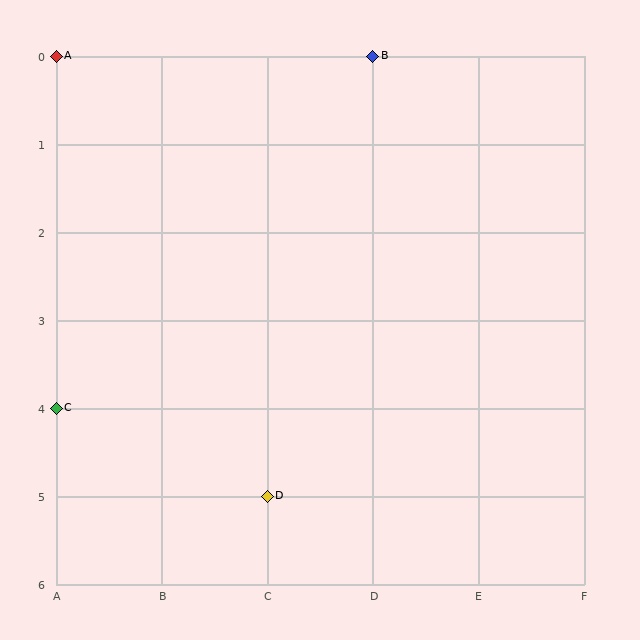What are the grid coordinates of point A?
Point A is at grid coordinates (A, 0).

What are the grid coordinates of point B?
Point B is at grid coordinates (D, 0).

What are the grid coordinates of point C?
Point C is at grid coordinates (A, 4).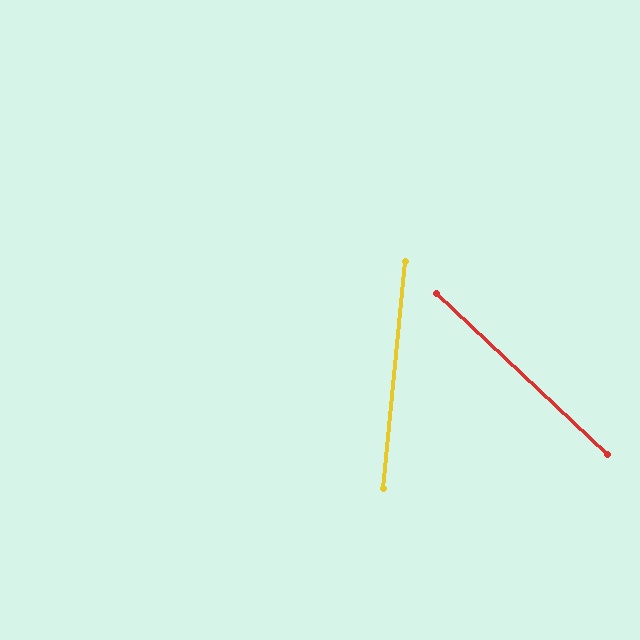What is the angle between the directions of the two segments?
Approximately 52 degrees.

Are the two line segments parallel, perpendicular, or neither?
Neither parallel nor perpendicular — they differ by about 52°.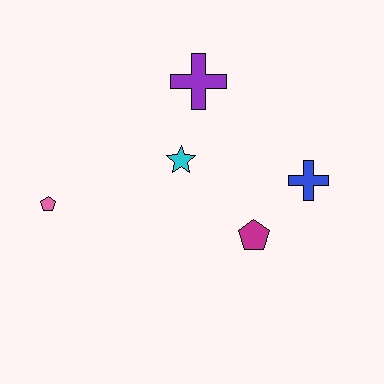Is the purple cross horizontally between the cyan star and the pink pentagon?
No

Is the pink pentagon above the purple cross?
No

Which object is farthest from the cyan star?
The pink pentagon is farthest from the cyan star.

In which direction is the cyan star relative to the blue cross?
The cyan star is to the left of the blue cross.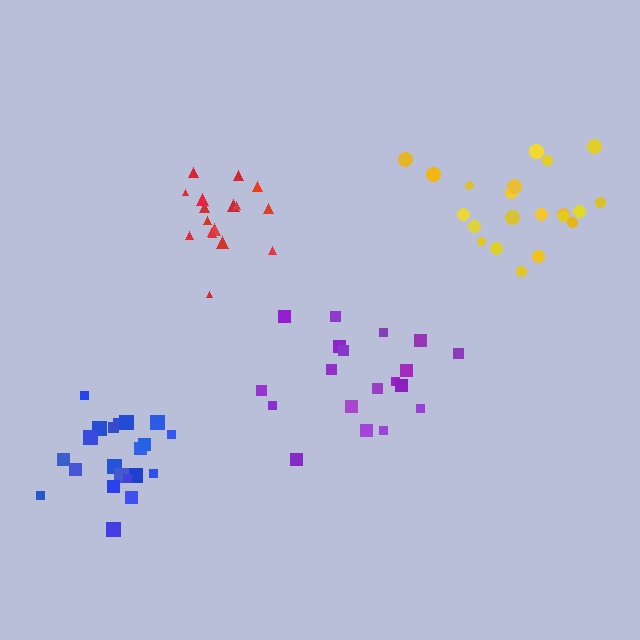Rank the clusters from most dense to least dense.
blue, red, yellow, purple.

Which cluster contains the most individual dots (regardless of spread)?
Blue (21).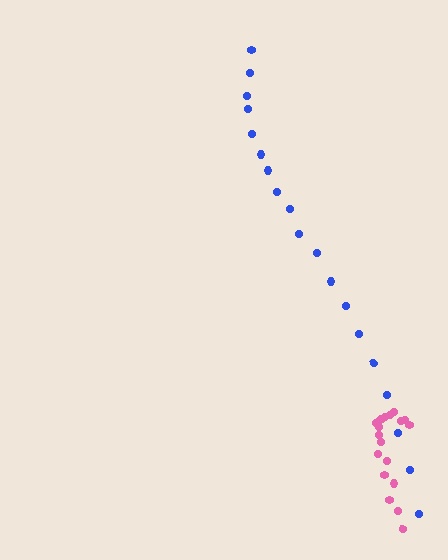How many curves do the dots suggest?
There are 2 distinct paths.